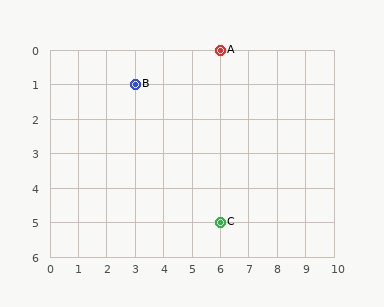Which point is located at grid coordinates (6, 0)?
Point A is at (6, 0).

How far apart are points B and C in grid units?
Points B and C are 3 columns and 4 rows apart (about 5.0 grid units diagonally).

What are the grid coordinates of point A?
Point A is at grid coordinates (6, 0).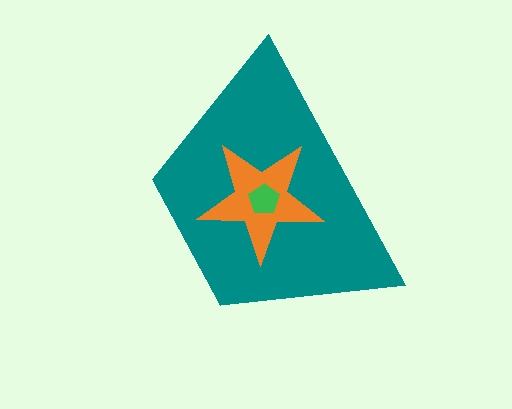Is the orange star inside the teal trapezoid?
Yes.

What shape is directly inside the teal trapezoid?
The orange star.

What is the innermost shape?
The green pentagon.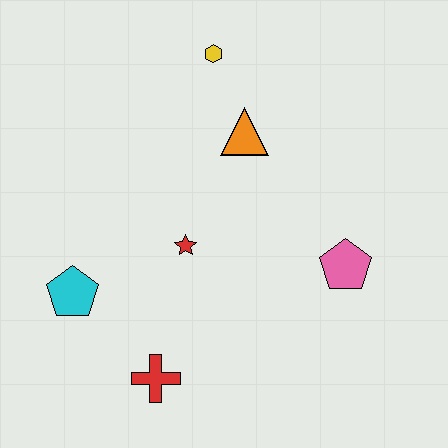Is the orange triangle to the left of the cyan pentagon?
No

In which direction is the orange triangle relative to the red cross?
The orange triangle is above the red cross.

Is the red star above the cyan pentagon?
Yes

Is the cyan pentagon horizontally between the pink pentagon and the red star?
No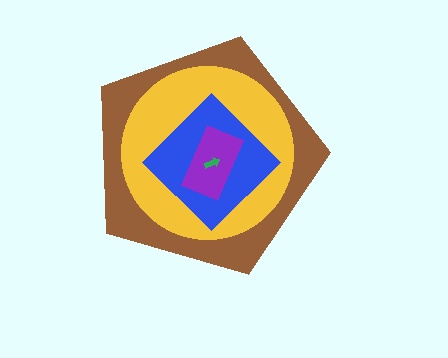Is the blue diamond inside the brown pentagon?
Yes.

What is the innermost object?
The green arrow.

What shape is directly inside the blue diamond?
The purple rectangle.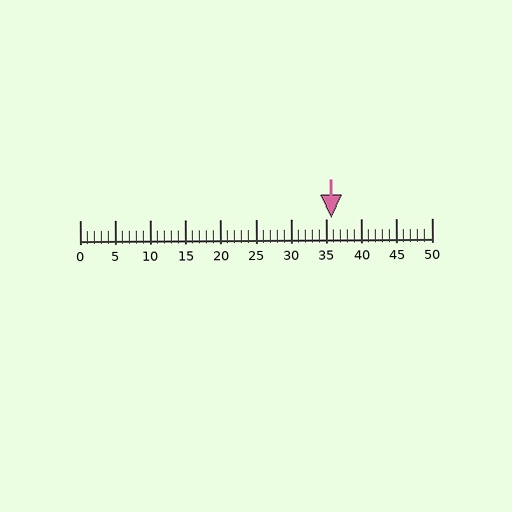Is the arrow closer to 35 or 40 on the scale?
The arrow is closer to 35.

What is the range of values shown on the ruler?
The ruler shows values from 0 to 50.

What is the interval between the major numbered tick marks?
The major tick marks are spaced 5 units apart.